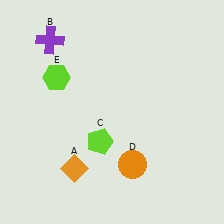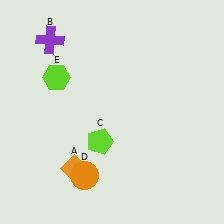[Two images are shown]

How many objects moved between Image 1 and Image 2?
1 object moved between the two images.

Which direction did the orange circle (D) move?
The orange circle (D) moved left.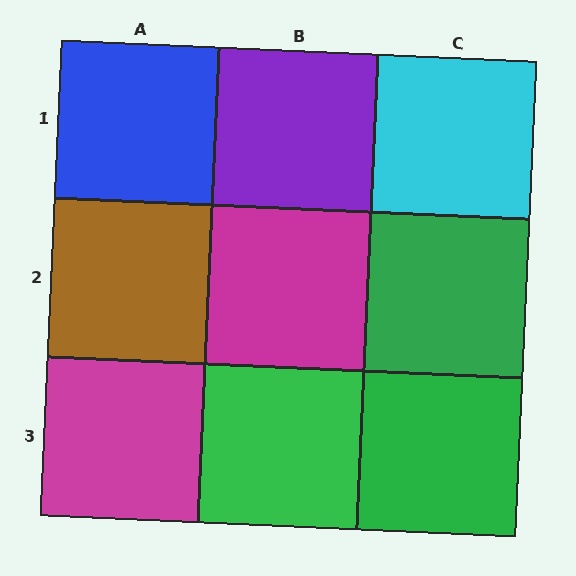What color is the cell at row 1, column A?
Blue.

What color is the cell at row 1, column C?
Cyan.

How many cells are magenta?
2 cells are magenta.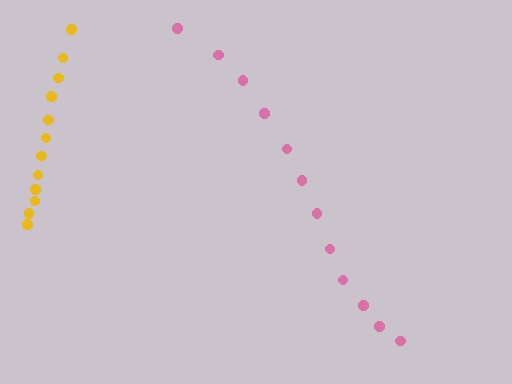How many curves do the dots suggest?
There are 2 distinct paths.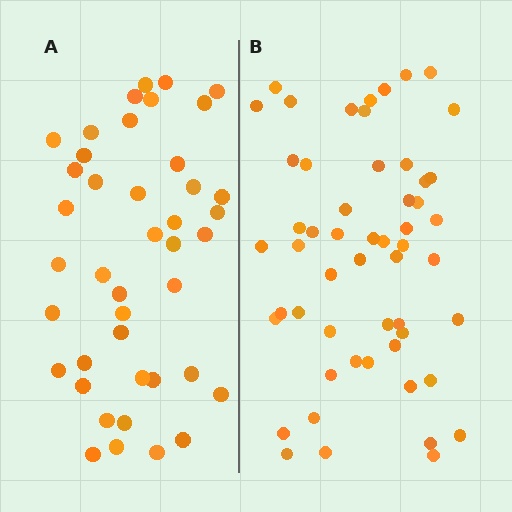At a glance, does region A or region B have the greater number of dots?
Region B (the right region) has more dots.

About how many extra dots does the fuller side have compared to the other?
Region B has roughly 12 or so more dots than region A.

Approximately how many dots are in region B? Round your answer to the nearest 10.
About 50 dots. (The exact count is 54, which rounds to 50.)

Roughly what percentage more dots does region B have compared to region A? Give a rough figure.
About 30% more.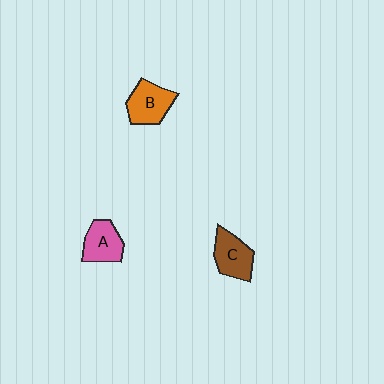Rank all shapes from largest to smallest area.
From largest to smallest: B (orange), C (brown), A (pink).